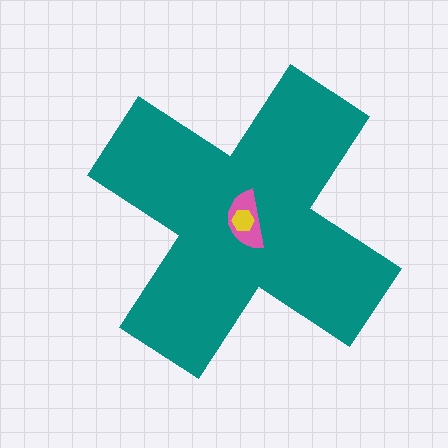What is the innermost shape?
The yellow hexagon.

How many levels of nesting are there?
3.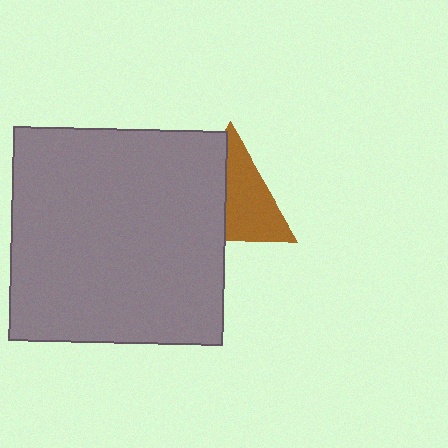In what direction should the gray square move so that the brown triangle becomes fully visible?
The gray square should move left. That is the shortest direction to clear the overlap and leave the brown triangle fully visible.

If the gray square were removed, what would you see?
You would see the complete brown triangle.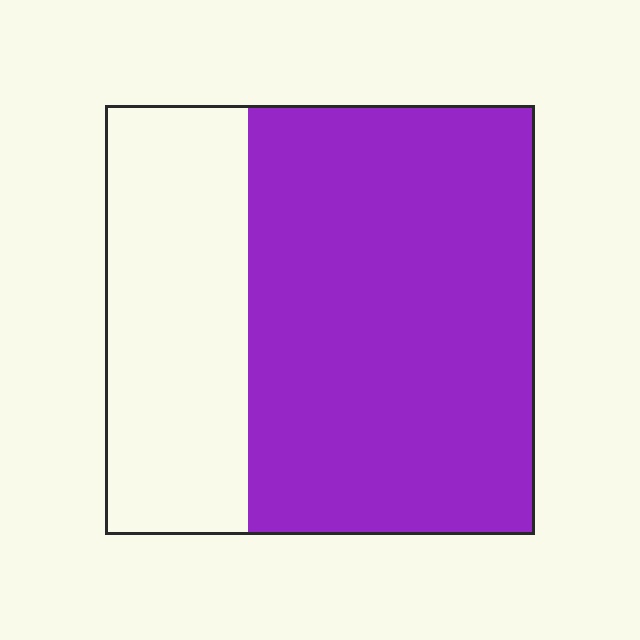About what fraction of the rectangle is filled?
About two thirds (2/3).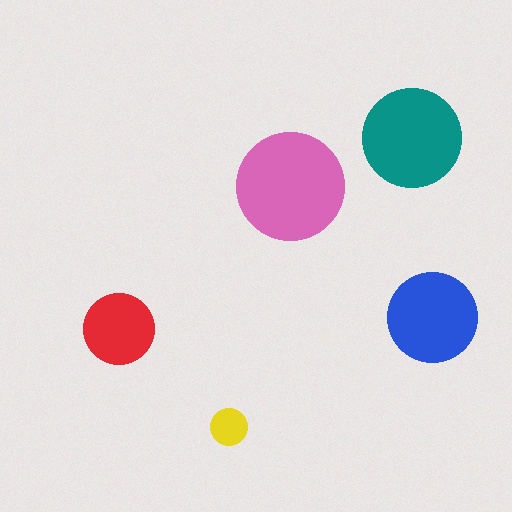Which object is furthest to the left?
The red circle is leftmost.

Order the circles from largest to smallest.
the pink one, the teal one, the blue one, the red one, the yellow one.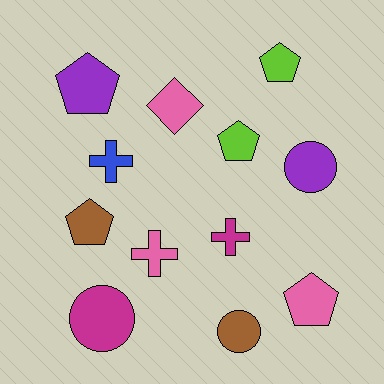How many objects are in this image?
There are 12 objects.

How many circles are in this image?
There are 3 circles.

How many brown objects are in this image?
There are 2 brown objects.